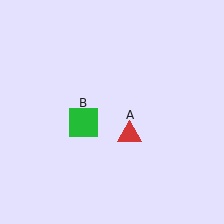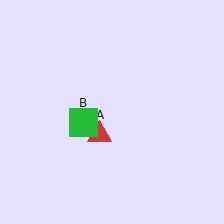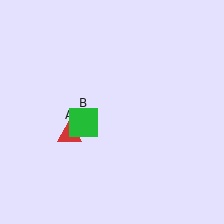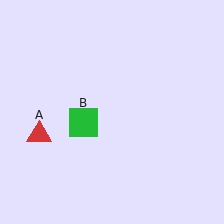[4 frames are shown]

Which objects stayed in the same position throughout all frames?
Green square (object B) remained stationary.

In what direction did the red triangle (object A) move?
The red triangle (object A) moved left.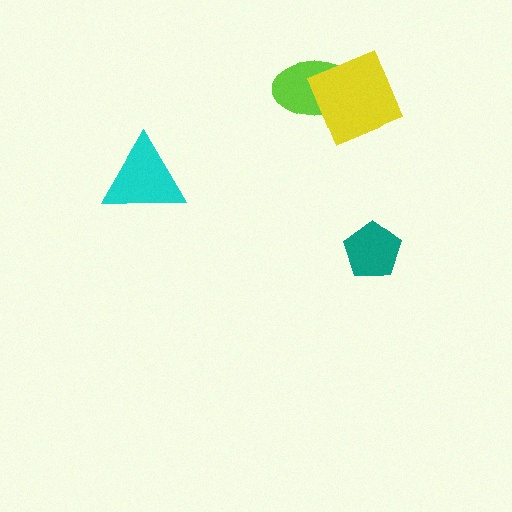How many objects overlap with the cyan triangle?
0 objects overlap with the cyan triangle.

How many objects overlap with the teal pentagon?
0 objects overlap with the teal pentagon.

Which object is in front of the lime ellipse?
The yellow square is in front of the lime ellipse.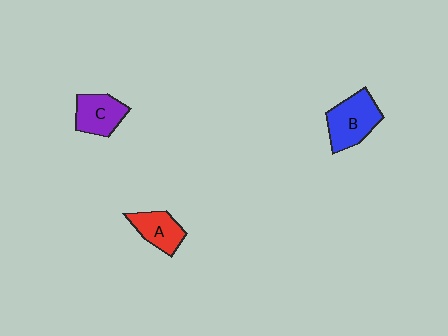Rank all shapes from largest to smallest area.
From largest to smallest: B (blue), C (purple), A (red).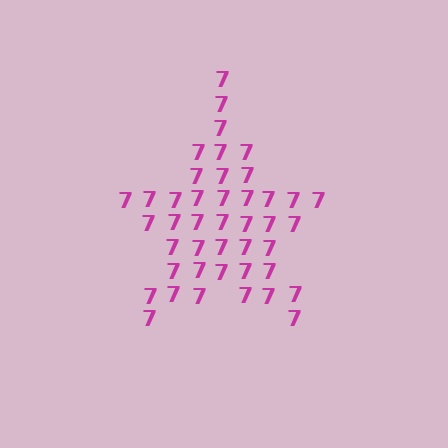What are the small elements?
The small elements are digit 7's.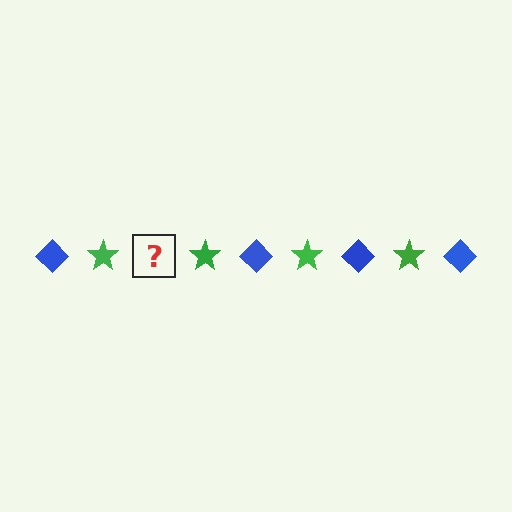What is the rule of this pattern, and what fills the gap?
The rule is that the pattern alternates between blue diamond and green star. The gap should be filled with a blue diamond.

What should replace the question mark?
The question mark should be replaced with a blue diamond.